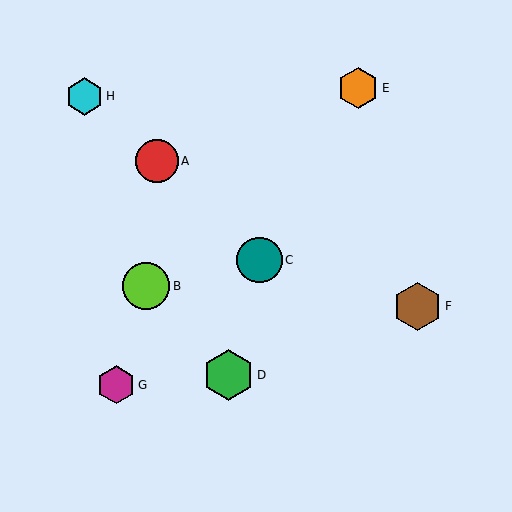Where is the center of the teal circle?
The center of the teal circle is at (259, 260).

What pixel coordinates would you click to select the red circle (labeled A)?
Click at (157, 161) to select the red circle A.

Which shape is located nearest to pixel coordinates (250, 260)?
The teal circle (labeled C) at (259, 260) is nearest to that location.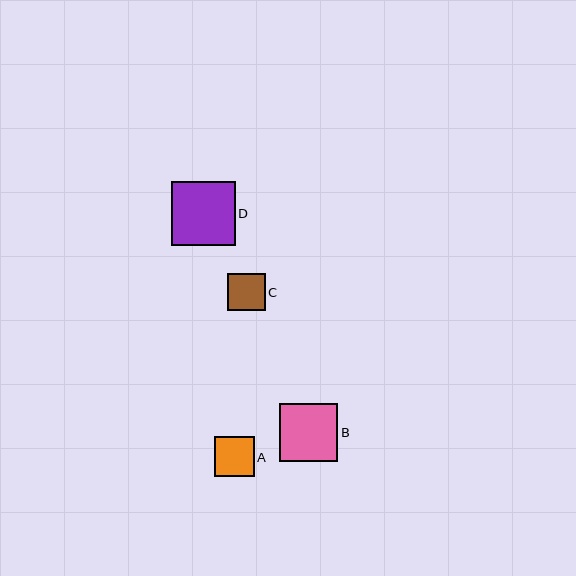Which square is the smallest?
Square C is the smallest with a size of approximately 37 pixels.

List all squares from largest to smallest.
From largest to smallest: D, B, A, C.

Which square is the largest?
Square D is the largest with a size of approximately 64 pixels.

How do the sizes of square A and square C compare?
Square A and square C are approximately the same size.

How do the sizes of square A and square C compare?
Square A and square C are approximately the same size.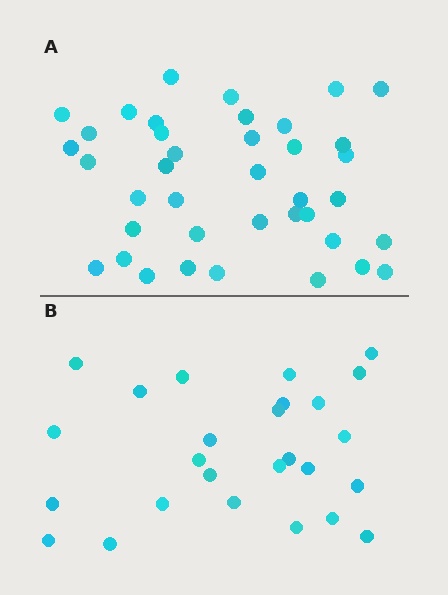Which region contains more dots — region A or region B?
Region A (the top region) has more dots.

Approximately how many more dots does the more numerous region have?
Region A has approximately 15 more dots than region B.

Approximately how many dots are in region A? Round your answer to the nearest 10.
About 40 dots. (The exact count is 39, which rounds to 40.)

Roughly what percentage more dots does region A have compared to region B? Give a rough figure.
About 50% more.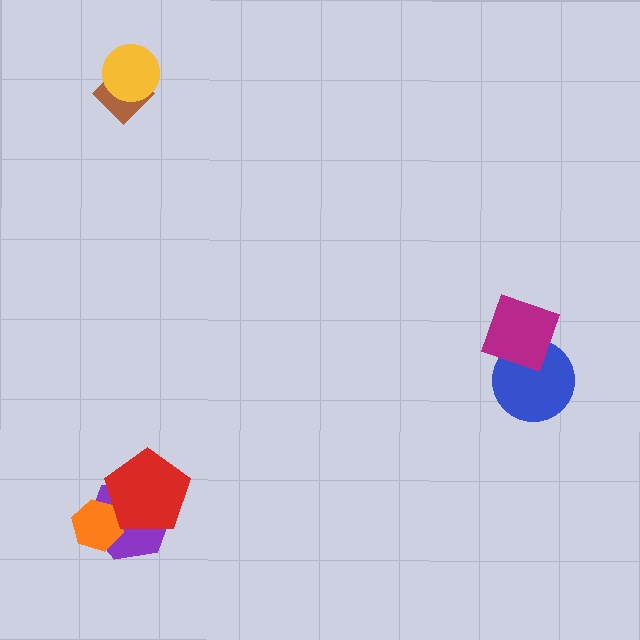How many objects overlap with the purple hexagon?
2 objects overlap with the purple hexagon.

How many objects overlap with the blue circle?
1 object overlaps with the blue circle.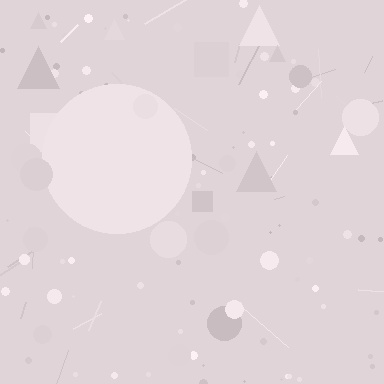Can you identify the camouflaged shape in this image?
The camouflaged shape is a circle.